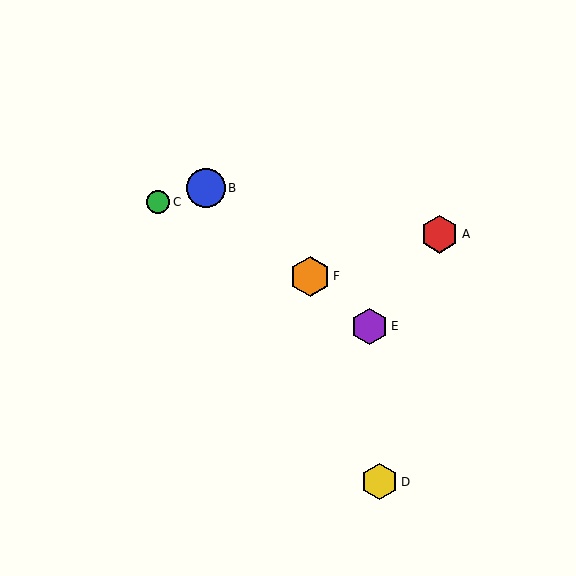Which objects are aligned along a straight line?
Objects B, E, F are aligned along a straight line.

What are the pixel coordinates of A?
Object A is at (440, 234).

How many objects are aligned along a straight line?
3 objects (B, E, F) are aligned along a straight line.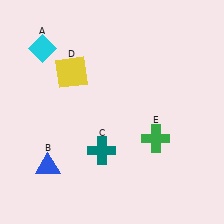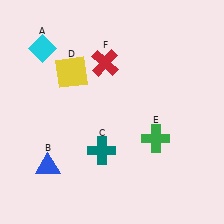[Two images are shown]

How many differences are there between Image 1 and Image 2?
There is 1 difference between the two images.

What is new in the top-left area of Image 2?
A red cross (F) was added in the top-left area of Image 2.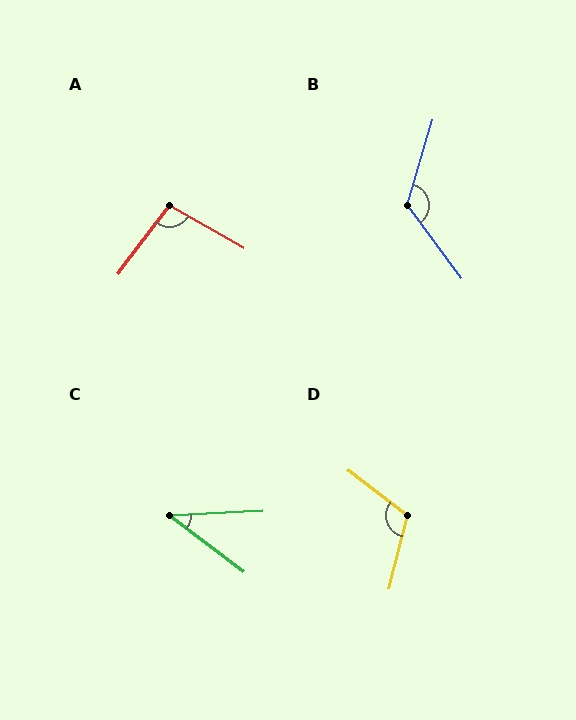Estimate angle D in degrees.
Approximately 113 degrees.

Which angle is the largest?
B, at approximately 127 degrees.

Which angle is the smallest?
C, at approximately 40 degrees.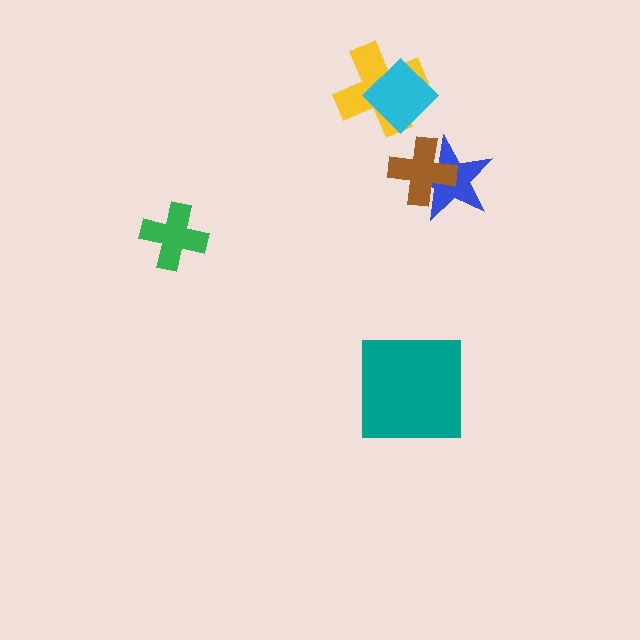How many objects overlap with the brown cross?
1 object overlaps with the brown cross.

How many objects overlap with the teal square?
0 objects overlap with the teal square.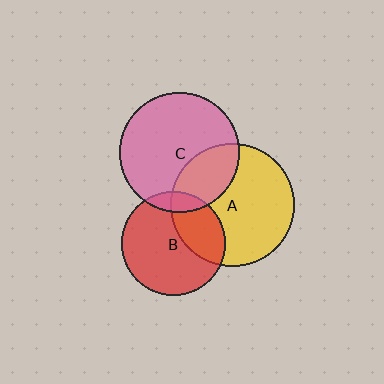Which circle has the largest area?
Circle A (yellow).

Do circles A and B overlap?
Yes.